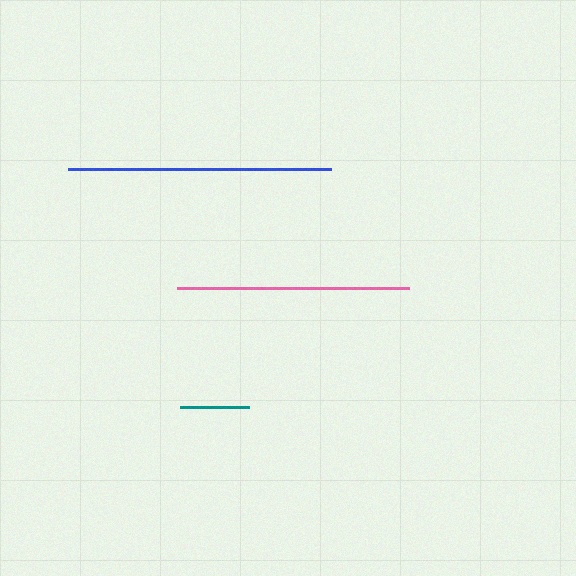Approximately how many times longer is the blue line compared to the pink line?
The blue line is approximately 1.1 times the length of the pink line.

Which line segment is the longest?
The blue line is the longest at approximately 262 pixels.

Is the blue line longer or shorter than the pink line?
The blue line is longer than the pink line.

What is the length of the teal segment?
The teal segment is approximately 68 pixels long.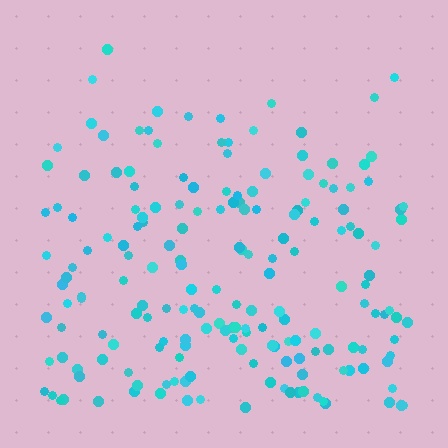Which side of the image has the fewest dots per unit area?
The top.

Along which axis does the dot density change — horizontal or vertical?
Vertical.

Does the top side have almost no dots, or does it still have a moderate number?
Still a moderate number, just noticeably fewer than the bottom.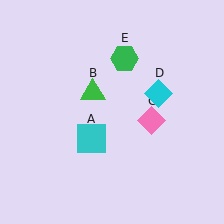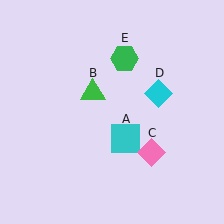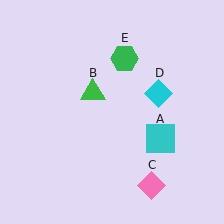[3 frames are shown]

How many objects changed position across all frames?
2 objects changed position: cyan square (object A), pink diamond (object C).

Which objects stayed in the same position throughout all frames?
Green triangle (object B) and cyan diamond (object D) and green hexagon (object E) remained stationary.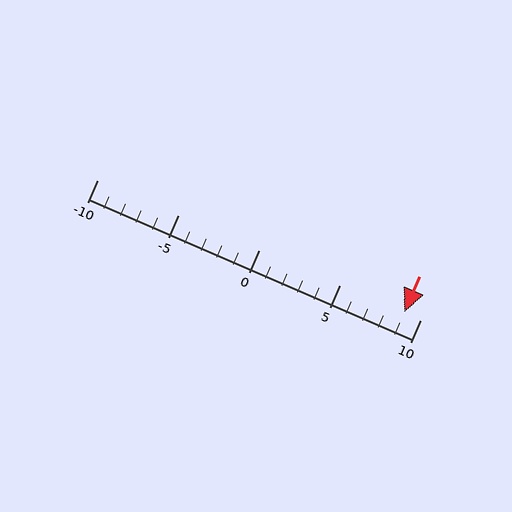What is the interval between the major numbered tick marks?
The major tick marks are spaced 5 units apart.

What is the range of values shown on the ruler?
The ruler shows values from -10 to 10.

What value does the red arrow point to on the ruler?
The red arrow points to approximately 9.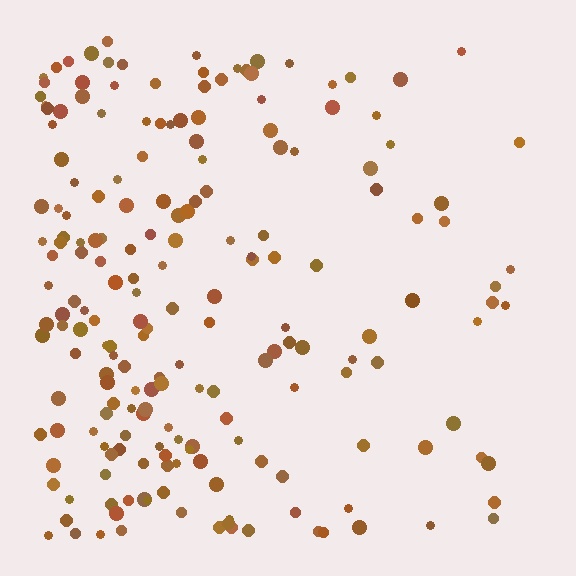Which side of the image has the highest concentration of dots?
The left.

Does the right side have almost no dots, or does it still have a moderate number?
Still a moderate number, just noticeably fewer than the left.